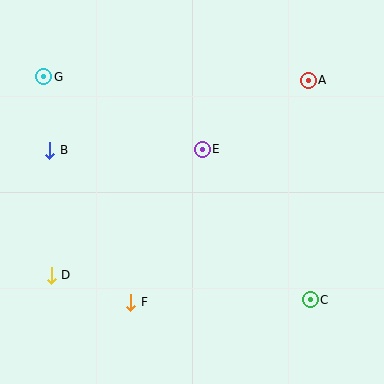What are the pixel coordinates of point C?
Point C is at (310, 300).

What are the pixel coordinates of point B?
Point B is at (50, 150).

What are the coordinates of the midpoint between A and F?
The midpoint between A and F is at (220, 191).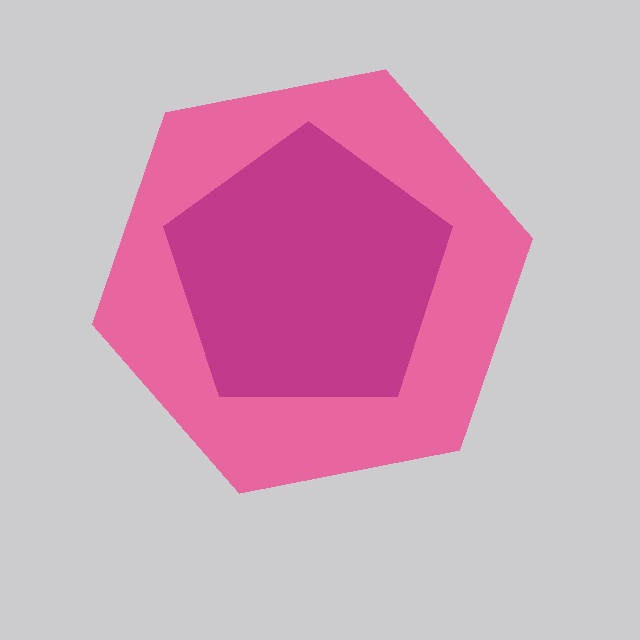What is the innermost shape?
The magenta pentagon.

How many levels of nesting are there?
2.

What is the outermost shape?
The pink hexagon.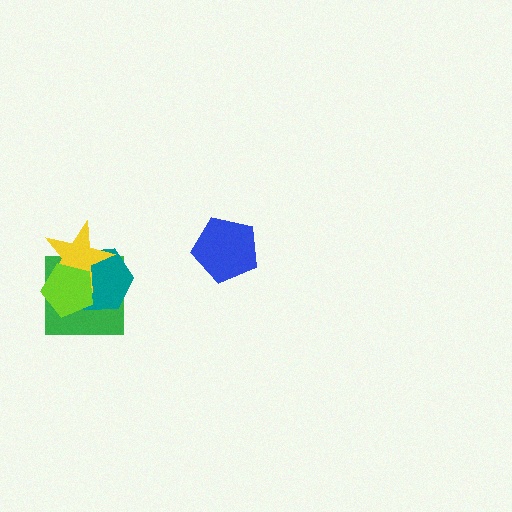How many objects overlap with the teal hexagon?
3 objects overlap with the teal hexagon.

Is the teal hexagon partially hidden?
Yes, it is partially covered by another shape.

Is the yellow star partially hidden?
Yes, it is partially covered by another shape.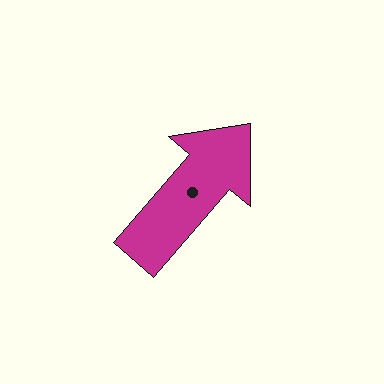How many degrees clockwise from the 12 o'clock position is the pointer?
Approximately 41 degrees.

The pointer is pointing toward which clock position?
Roughly 1 o'clock.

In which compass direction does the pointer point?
Northeast.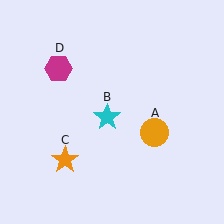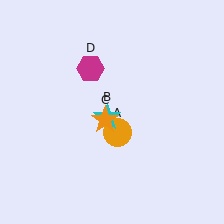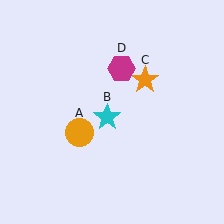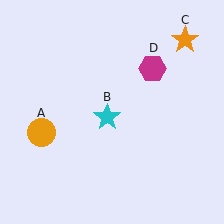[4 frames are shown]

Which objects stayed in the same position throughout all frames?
Cyan star (object B) remained stationary.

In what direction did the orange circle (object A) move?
The orange circle (object A) moved left.